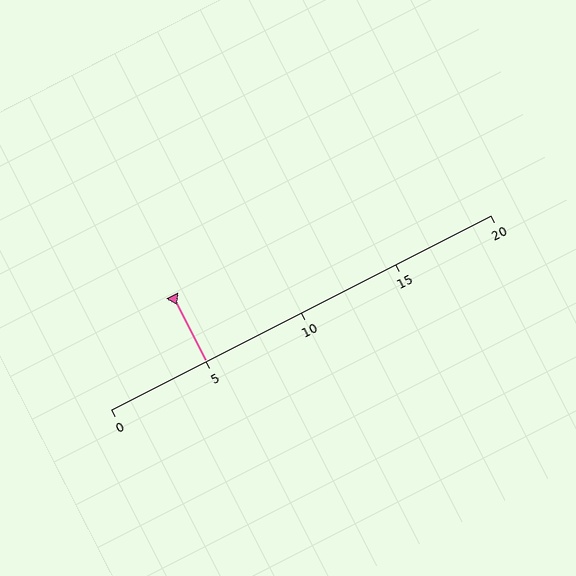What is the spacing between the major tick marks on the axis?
The major ticks are spaced 5 apart.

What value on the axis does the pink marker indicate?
The marker indicates approximately 5.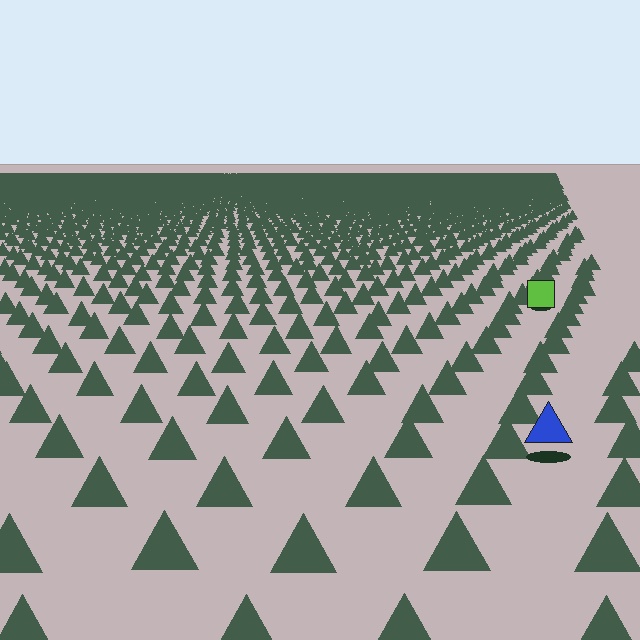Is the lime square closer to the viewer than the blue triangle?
No. The blue triangle is closer — you can tell from the texture gradient: the ground texture is coarser near it.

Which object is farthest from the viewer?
The lime square is farthest from the viewer. It appears smaller and the ground texture around it is denser.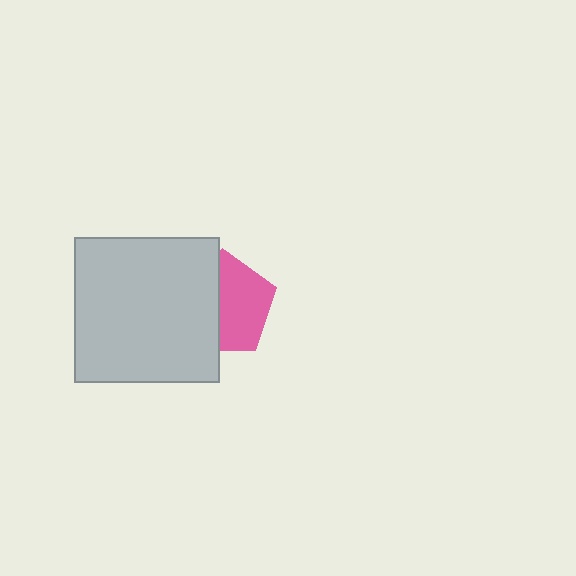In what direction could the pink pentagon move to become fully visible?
The pink pentagon could move right. That would shift it out from behind the light gray square entirely.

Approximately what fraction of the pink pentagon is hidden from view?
Roughly 46% of the pink pentagon is hidden behind the light gray square.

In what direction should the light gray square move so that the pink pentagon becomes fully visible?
The light gray square should move left. That is the shortest direction to clear the overlap and leave the pink pentagon fully visible.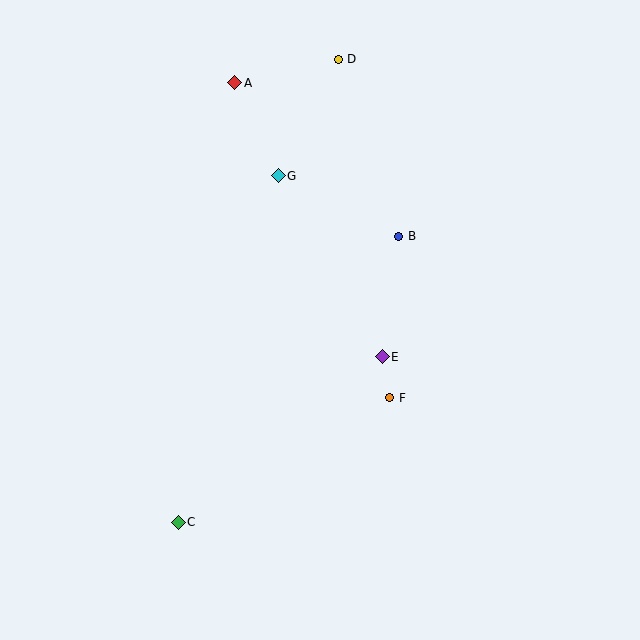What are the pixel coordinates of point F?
Point F is at (390, 398).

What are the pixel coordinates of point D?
Point D is at (338, 59).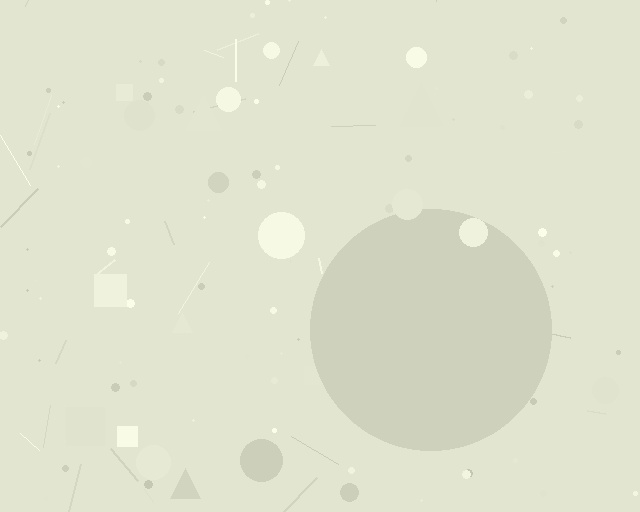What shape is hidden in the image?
A circle is hidden in the image.